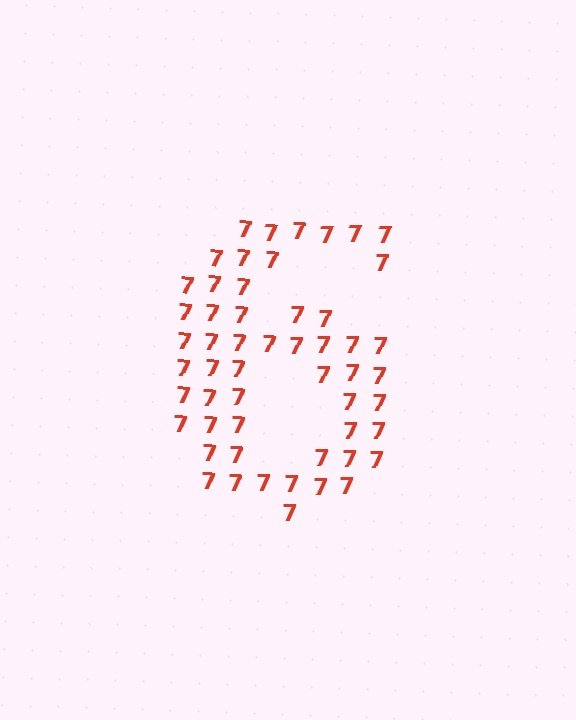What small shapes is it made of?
It is made of small digit 7's.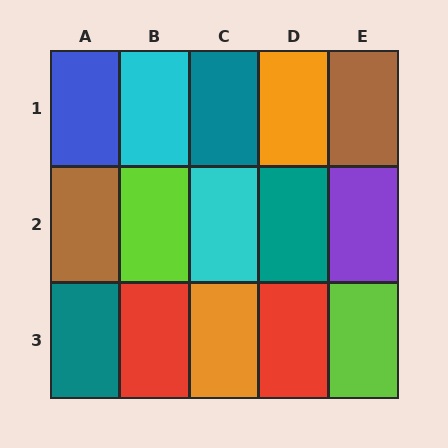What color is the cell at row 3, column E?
Lime.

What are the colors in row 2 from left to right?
Brown, lime, cyan, teal, purple.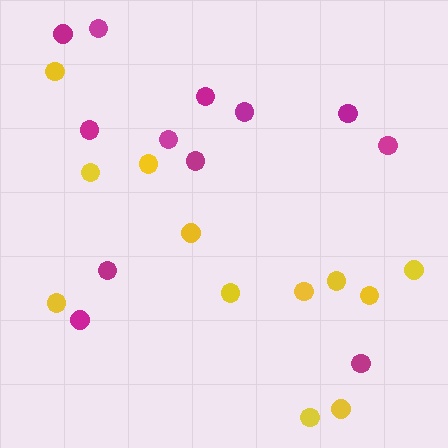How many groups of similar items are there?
There are 2 groups: one group of yellow circles (12) and one group of magenta circles (12).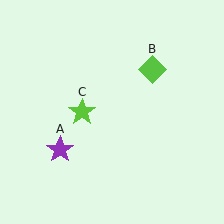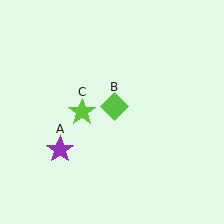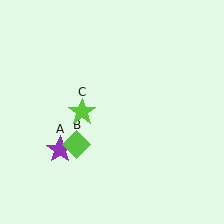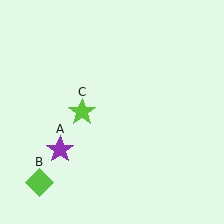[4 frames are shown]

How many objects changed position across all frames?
1 object changed position: lime diamond (object B).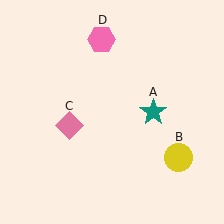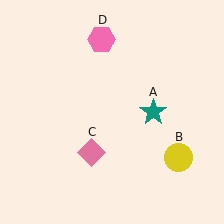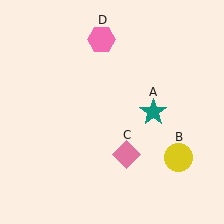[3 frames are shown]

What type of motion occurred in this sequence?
The pink diamond (object C) rotated counterclockwise around the center of the scene.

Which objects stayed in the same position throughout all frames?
Teal star (object A) and yellow circle (object B) and pink hexagon (object D) remained stationary.